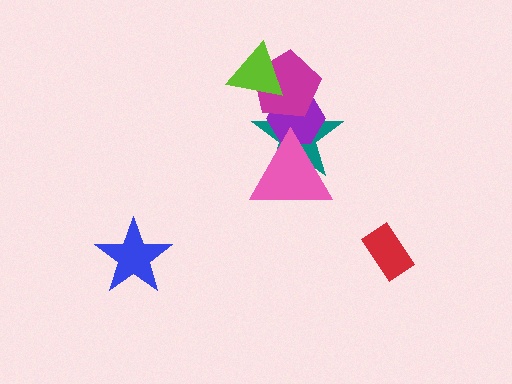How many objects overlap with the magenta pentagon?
3 objects overlap with the magenta pentagon.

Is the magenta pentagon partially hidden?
Yes, it is partially covered by another shape.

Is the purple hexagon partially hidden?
Yes, it is partially covered by another shape.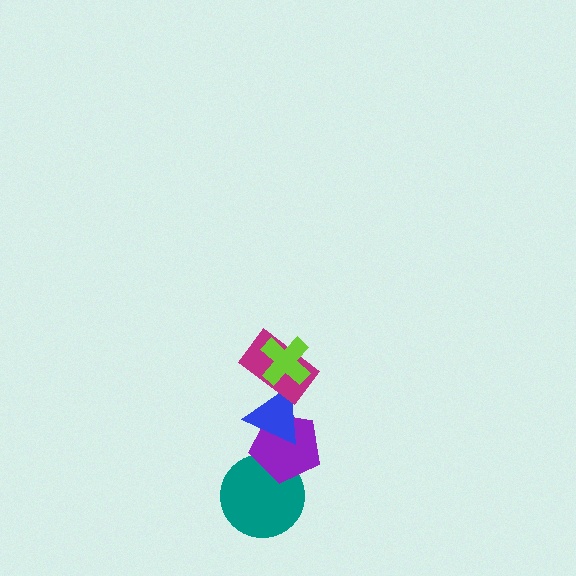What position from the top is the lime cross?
The lime cross is 1st from the top.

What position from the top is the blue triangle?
The blue triangle is 3rd from the top.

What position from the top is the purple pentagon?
The purple pentagon is 4th from the top.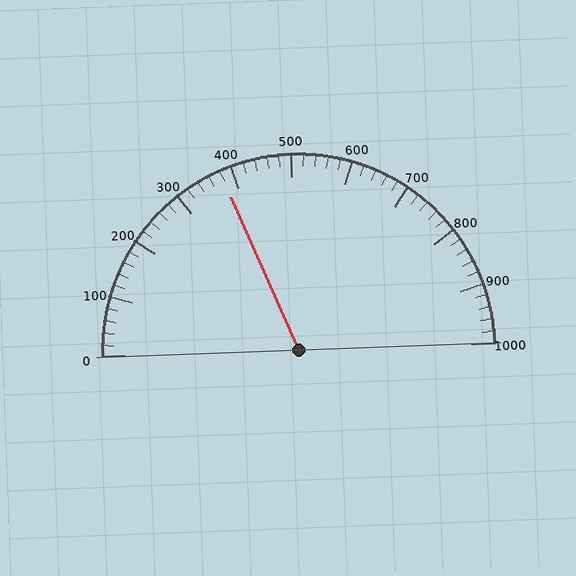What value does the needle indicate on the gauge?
The needle indicates approximately 380.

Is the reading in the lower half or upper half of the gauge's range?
The reading is in the lower half of the range (0 to 1000).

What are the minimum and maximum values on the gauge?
The gauge ranges from 0 to 1000.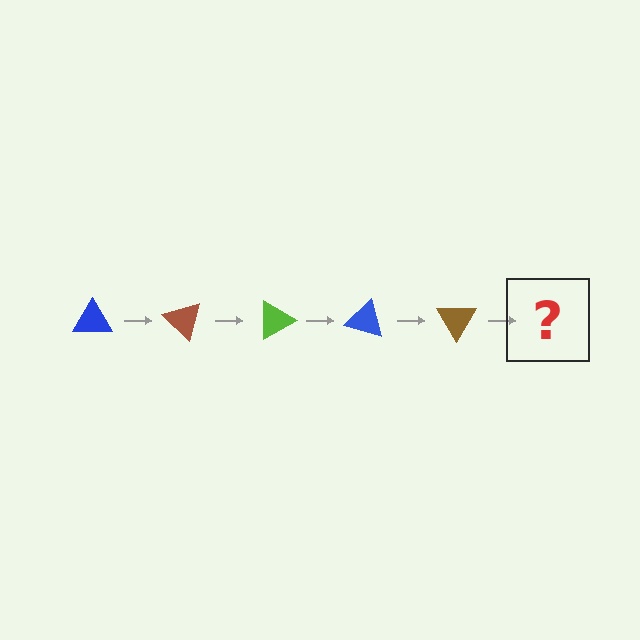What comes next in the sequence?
The next element should be a lime triangle, rotated 225 degrees from the start.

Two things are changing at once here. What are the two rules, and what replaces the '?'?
The two rules are that it rotates 45 degrees each step and the color cycles through blue, brown, and lime. The '?' should be a lime triangle, rotated 225 degrees from the start.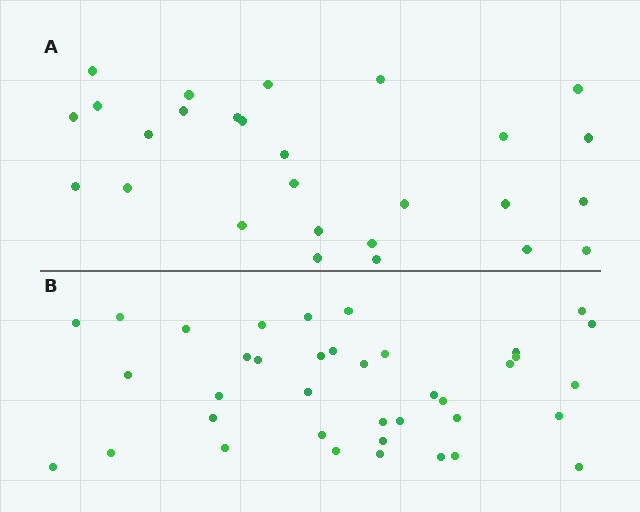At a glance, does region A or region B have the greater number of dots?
Region B (the bottom region) has more dots.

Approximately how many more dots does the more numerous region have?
Region B has roughly 12 or so more dots than region A.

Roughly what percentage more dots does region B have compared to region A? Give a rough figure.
About 40% more.